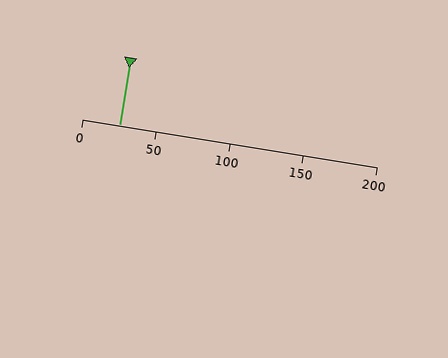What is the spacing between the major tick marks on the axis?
The major ticks are spaced 50 apart.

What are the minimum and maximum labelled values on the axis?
The axis runs from 0 to 200.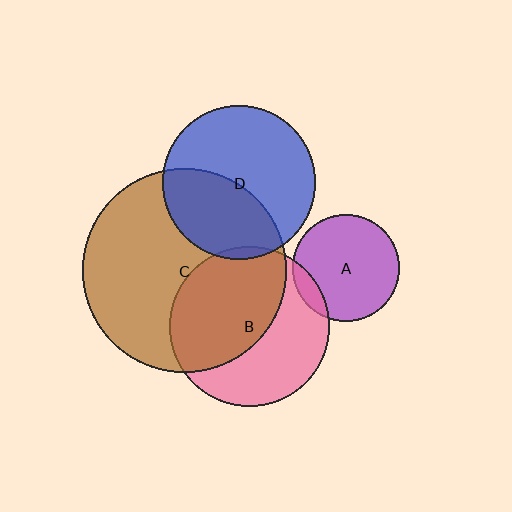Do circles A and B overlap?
Yes.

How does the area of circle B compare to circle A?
Approximately 2.2 times.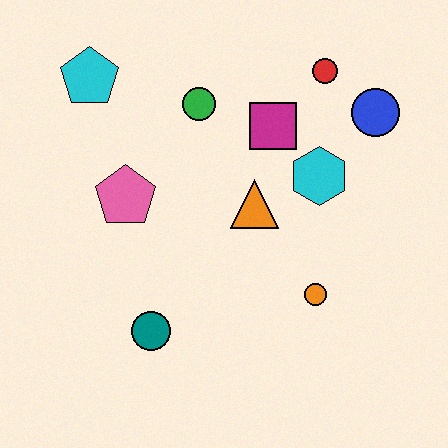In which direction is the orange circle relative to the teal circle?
The orange circle is to the right of the teal circle.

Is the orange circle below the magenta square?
Yes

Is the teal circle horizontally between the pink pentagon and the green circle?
Yes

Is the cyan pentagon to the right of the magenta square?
No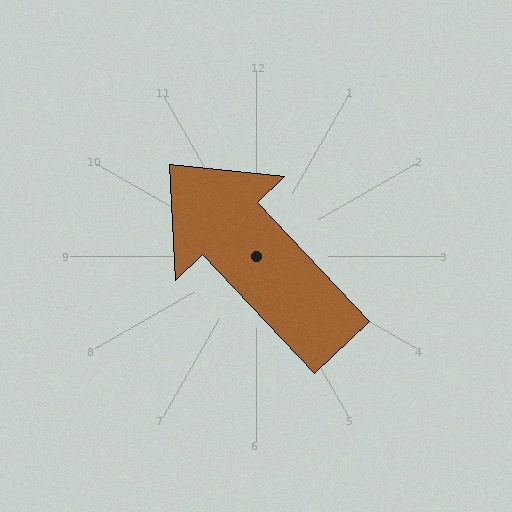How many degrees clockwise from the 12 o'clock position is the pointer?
Approximately 317 degrees.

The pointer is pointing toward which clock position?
Roughly 11 o'clock.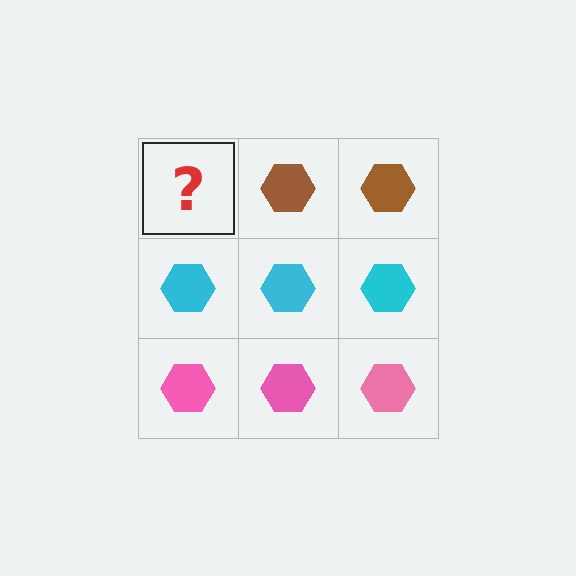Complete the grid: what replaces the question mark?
The question mark should be replaced with a brown hexagon.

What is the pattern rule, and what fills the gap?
The rule is that each row has a consistent color. The gap should be filled with a brown hexagon.